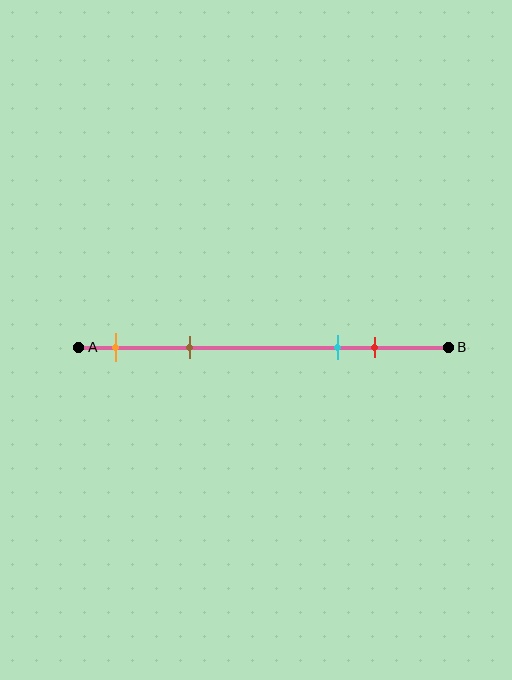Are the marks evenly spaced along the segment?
No, the marks are not evenly spaced.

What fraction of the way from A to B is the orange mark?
The orange mark is approximately 10% (0.1) of the way from A to B.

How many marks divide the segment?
There are 4 marks dividing the segment.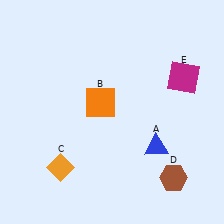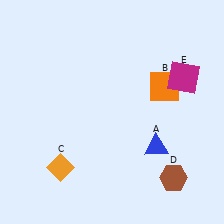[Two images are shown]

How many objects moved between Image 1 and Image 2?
1 object moved between the two images.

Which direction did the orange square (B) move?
The orange square (B) moved right.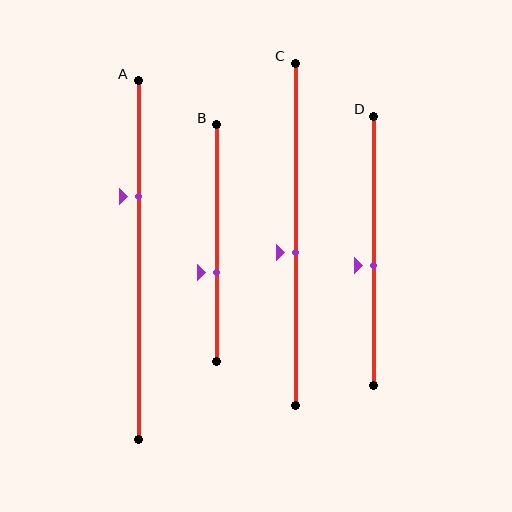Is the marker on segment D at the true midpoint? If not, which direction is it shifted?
No, the marker on segment D is shifted downward by about 5% of the segment length.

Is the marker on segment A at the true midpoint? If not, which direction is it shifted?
No, the marker on segment A is shifted upward by about 18% of the segment length.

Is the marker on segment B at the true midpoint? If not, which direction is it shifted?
No, the marker on segment B is shifted downward by about 12% of the segment length.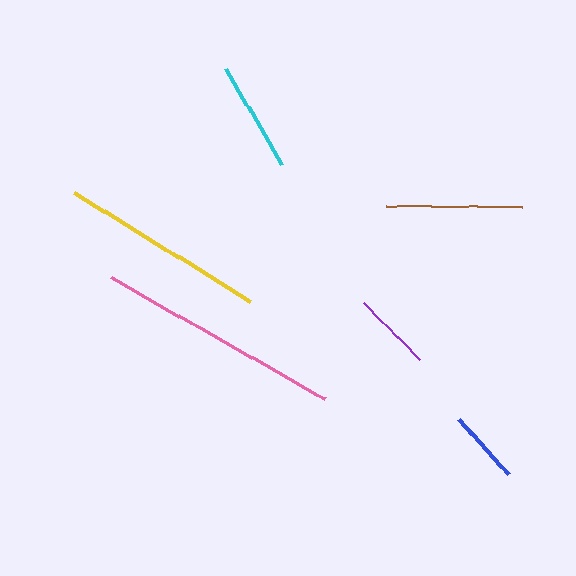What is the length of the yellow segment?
The yellow segment is approximately 207 pixels long.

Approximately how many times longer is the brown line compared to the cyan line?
The brown line is approximately 1.2 times the length of the cyan line.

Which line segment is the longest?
The pink line is the longest at approximately 246 pixels.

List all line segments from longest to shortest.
From longest to shortest: pink, yellow, brown, cyan, purple, blue.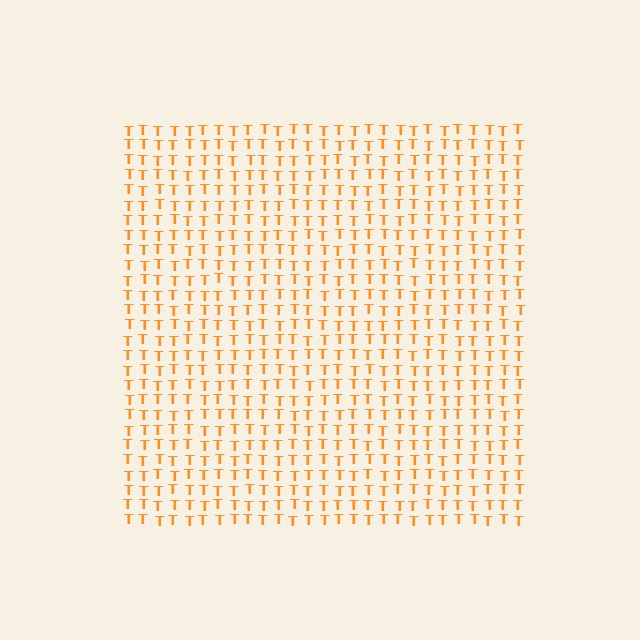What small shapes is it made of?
It is made of small letter T's.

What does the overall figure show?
The overall figure shows a square.